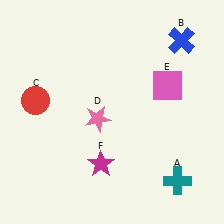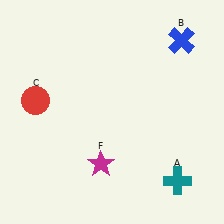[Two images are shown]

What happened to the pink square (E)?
The pink square (E) was removed in Image 2. It was in the top-right area of Image 1.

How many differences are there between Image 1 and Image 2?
There are 2 differences between the two images.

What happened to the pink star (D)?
The pink star (D) was removed in Image 2. It was in the bottom-left area of Image 1.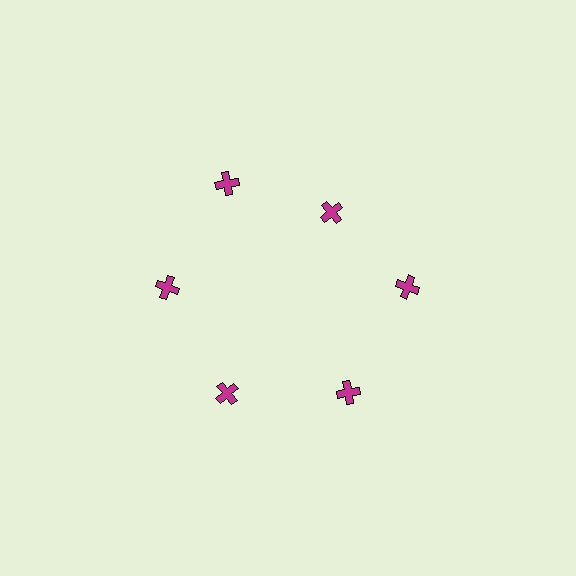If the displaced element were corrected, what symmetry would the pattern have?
It would have 6-fold rotational symmetry — the pattern would map onto itself every 60 degrees.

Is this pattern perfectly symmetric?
No. The 6 magenta crosses are arranged in a ring, but one element near the 1 o'clock position is pulled inward toward the center, breaking the 6-fold rotational symmetry.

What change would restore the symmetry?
The symmetry would be restored by moving it outward, back onto the ring so that all 6 crosses sit at equal angles and equal distance from the center.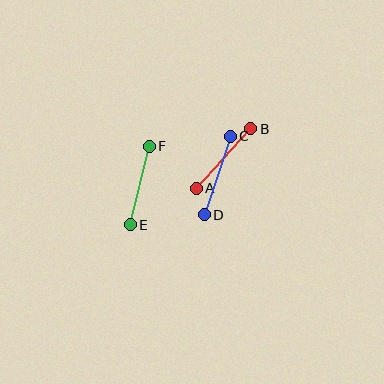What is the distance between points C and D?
The distance is approximately 83 pixels.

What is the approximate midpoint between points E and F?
The midpoint is at approximately (140, 185) pixels.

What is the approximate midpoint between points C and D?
The midpoint is at approximately (218, 176) pixels.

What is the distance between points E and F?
The distance is approximately 81 pixels.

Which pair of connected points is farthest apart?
Points C and D are farthest apart.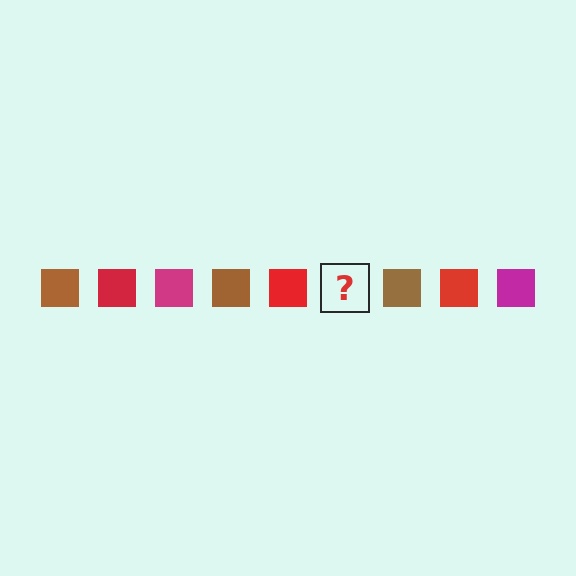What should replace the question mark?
The question mark should be replaced with a magenta square.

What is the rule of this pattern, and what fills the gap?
The rule is that the pattern cycles through brown, red, magenta squares. The gap should be filled with a magenta square.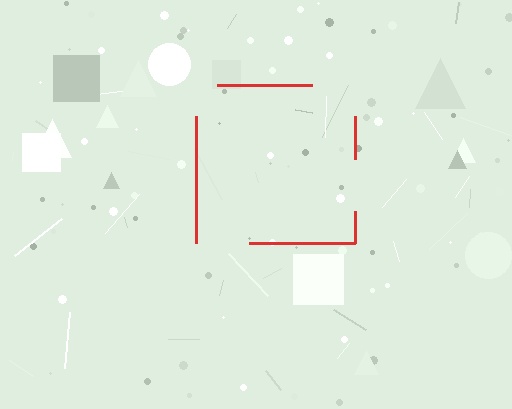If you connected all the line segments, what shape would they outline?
They would outline a square.